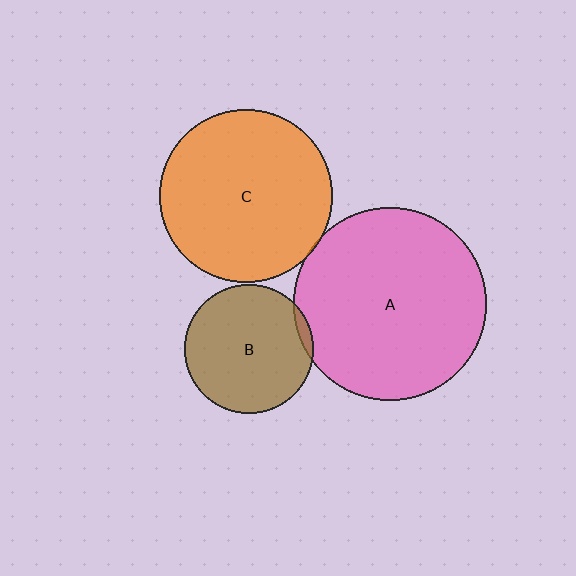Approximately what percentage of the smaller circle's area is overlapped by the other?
Approximately 5%.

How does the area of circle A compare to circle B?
Approximately 2.2 times.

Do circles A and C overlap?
Yes.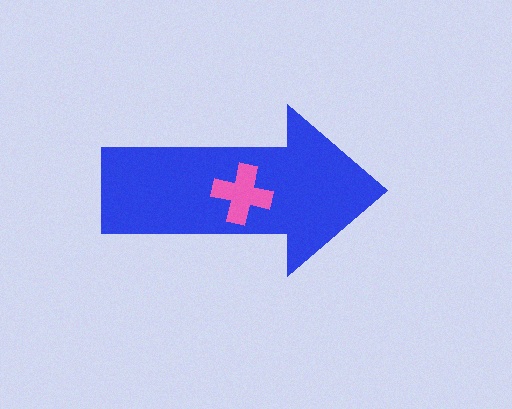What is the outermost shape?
The blue arrow.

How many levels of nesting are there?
2.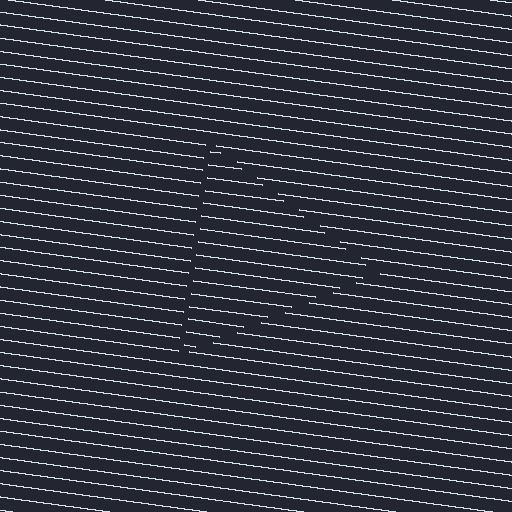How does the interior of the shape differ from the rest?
The interior of the shape contains the same grating, shifted by half a period — the contour is defined by the phase discontinuity where line-ends from the inner and outer gratings abut.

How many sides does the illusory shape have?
3 sides — the line-ends trace a triangle.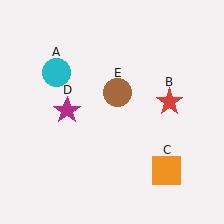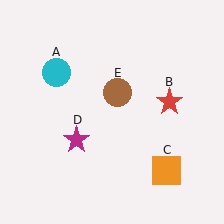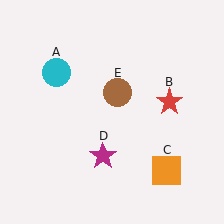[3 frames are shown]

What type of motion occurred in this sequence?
The magenta star (object D) rotated counterclockwise around the center of the scene.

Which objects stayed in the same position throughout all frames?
Cyan circle (object A) and red star (object B) and orange square (object C) and brown circle (object E) remained stationary.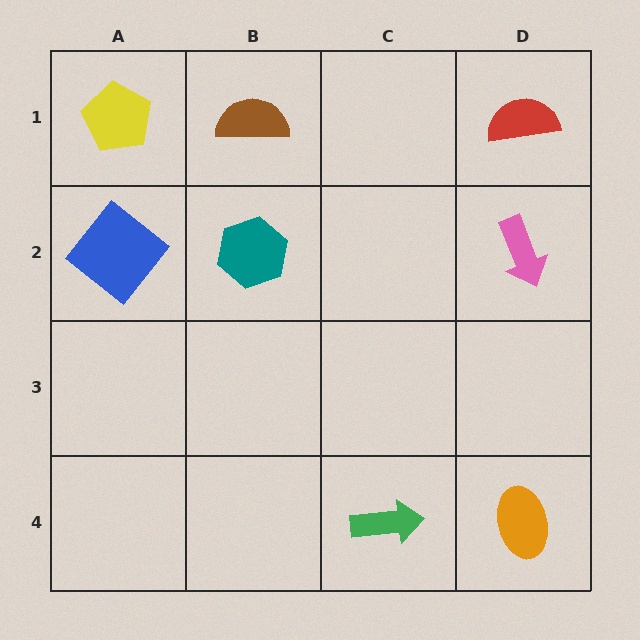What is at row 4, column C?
A green arrow.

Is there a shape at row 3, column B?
No, that cell is empty.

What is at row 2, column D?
A pink arrow.